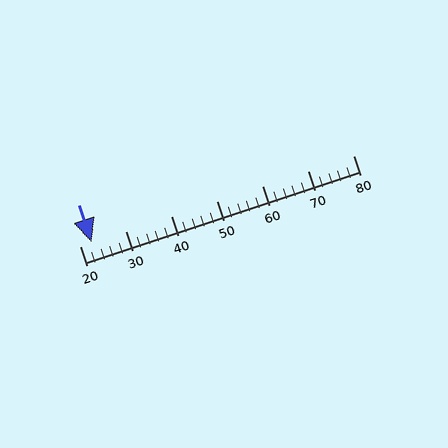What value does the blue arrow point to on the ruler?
The blue arrow points to approximately 22.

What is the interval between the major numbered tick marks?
The major tick marks are spaced 10 units apart.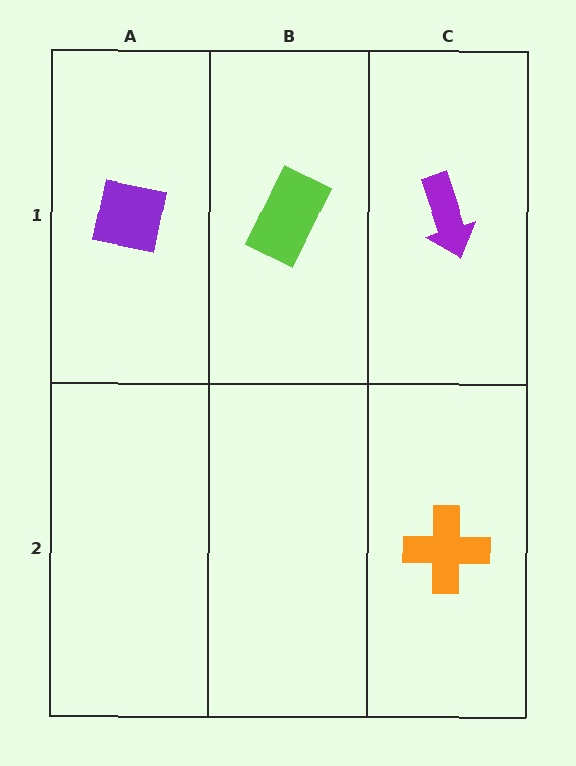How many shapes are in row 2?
1 shape.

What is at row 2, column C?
An orange cross.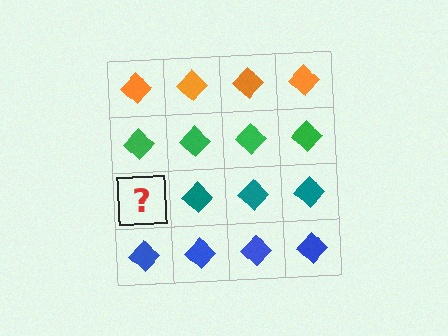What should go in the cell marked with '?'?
The missing cell should contain a teal diamond.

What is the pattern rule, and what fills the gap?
The rule is that each row has a consistent color. The gap should be filled with a teal diamond.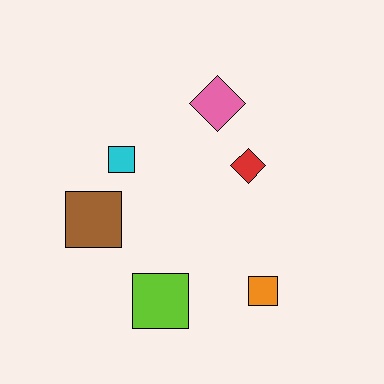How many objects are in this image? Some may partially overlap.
There are 6 objects.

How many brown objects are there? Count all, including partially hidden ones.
There is 1 brown object.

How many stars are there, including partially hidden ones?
There are no stars.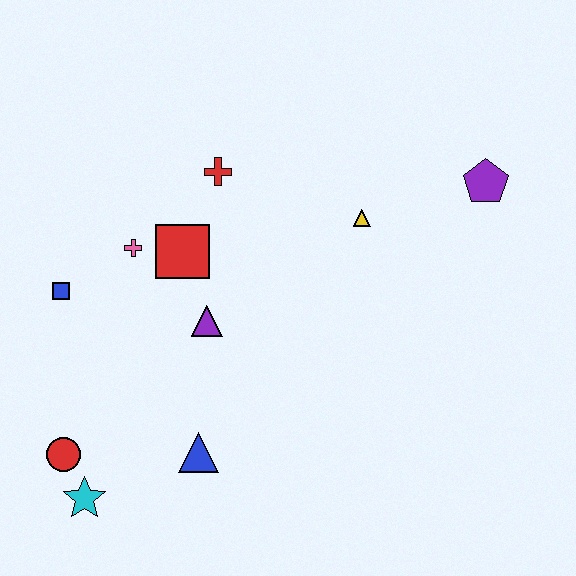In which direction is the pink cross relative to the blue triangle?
The pink cross is above the blue triangle.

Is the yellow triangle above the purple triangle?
Yes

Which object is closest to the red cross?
The red square is closest to the red cross.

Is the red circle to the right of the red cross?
No